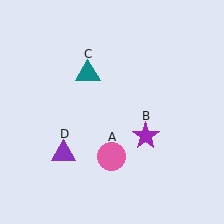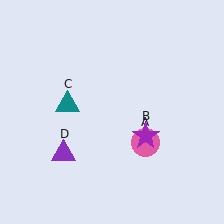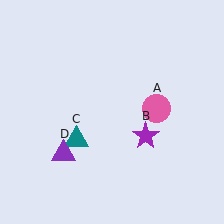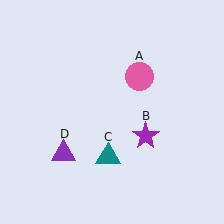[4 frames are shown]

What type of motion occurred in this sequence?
The pink circle (object A), teal triangle (object C) rotated counterclockwise around the center of the scene.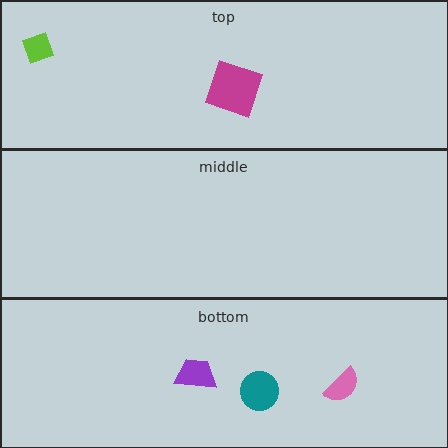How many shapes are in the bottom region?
3.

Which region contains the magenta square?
The top region.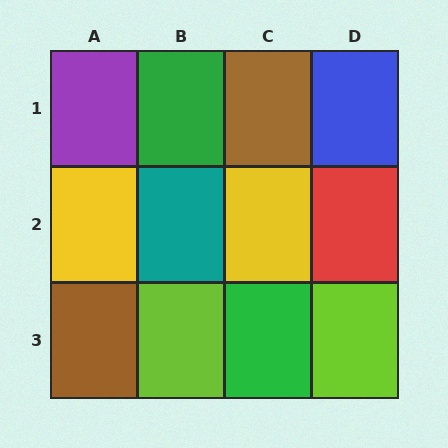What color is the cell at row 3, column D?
Lime.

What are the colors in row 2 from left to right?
Yellow, teal, yellow, red.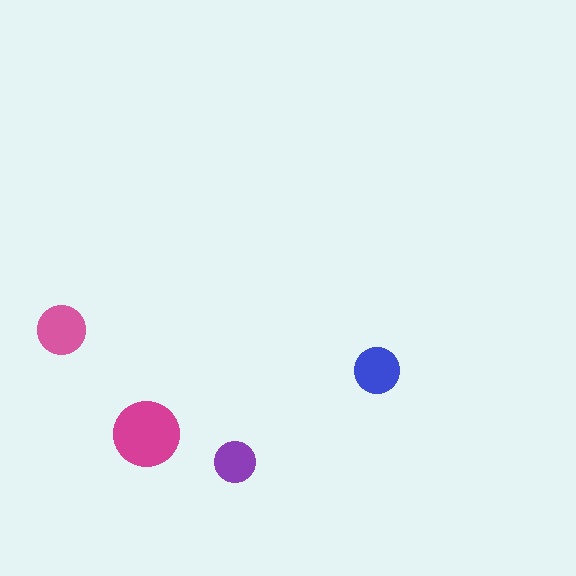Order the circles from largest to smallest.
the magenta one, the pink one, the blue one, the purple one.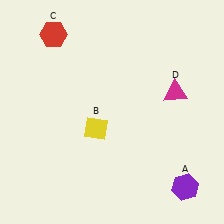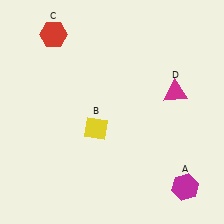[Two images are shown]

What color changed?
The hexagon (A) changed from purple in Image 1 to magenta in Image 2.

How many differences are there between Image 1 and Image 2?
There is 1 difference between the two images.